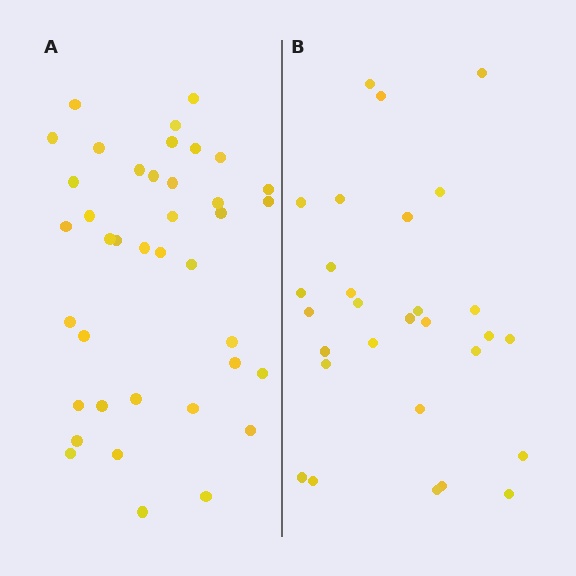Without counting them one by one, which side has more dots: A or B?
Region A (the left region) has more dots.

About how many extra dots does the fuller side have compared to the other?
Region A has roughly 10 or so more dots than region B.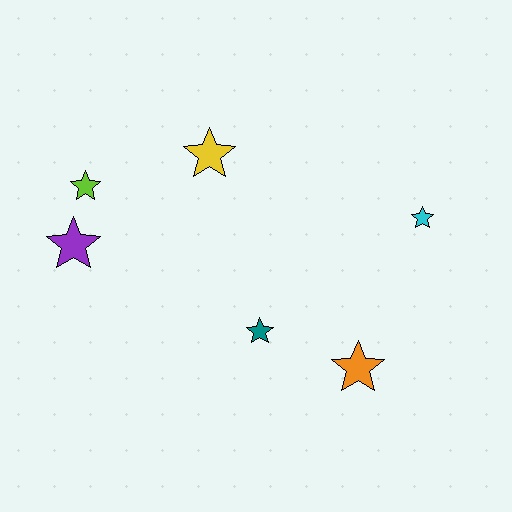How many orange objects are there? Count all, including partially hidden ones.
There is 1 orange object.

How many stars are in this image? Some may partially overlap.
There are 6 stars.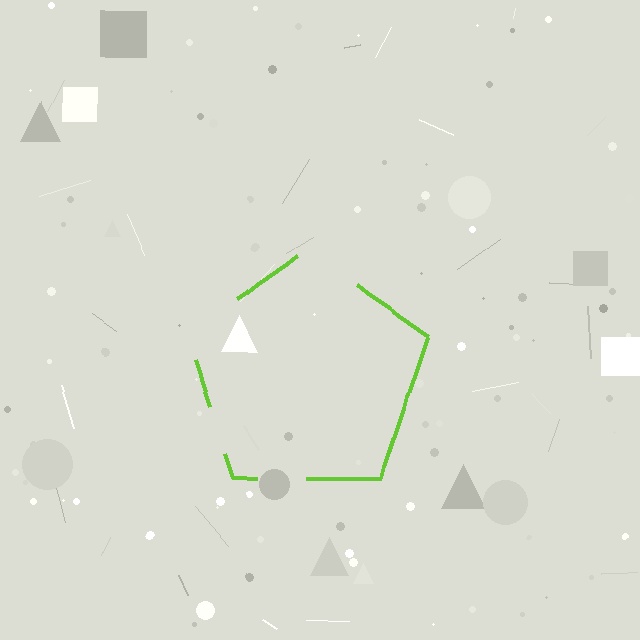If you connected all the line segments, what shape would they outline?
They would outline a pentagon.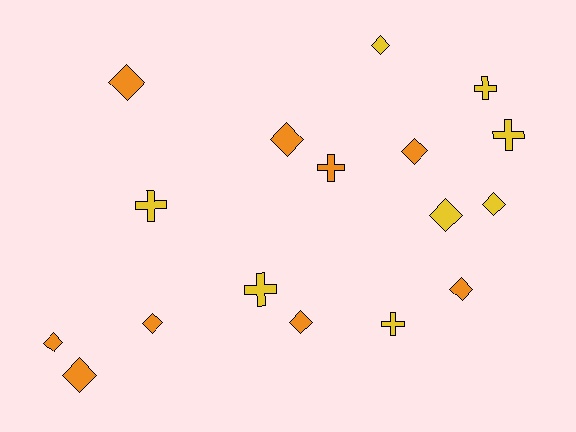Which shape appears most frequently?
Diamond, with 11 objects.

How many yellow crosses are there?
There are 5 yellow crosses.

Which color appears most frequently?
Orange, with 9 objects.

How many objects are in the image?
There are 17 objects.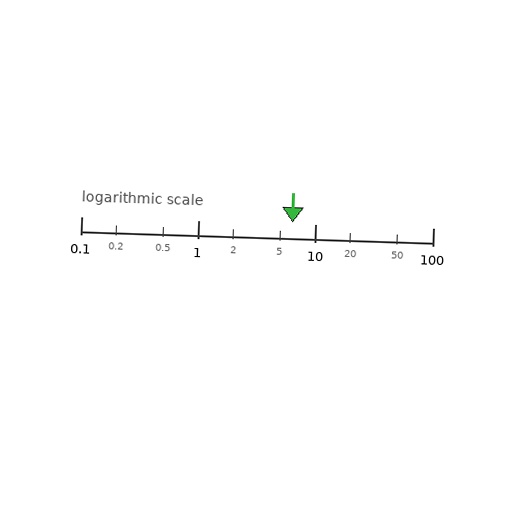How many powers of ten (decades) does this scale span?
The scale spans 3 decades, from 0.1 to 100.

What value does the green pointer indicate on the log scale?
The pointer indicates approximately 6.3.